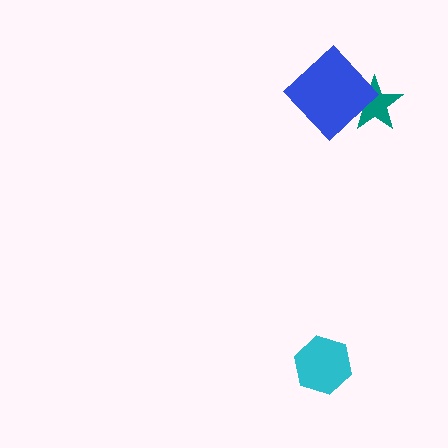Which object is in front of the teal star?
The blue diamond is in front of the teal star.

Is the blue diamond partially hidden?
No, no other shape covers it.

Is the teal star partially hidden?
Yes, it is partially covered by another shape.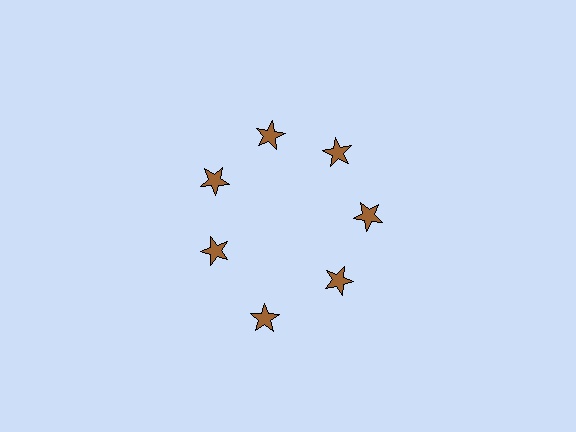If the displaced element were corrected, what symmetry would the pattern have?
It would have 7-fold rotational symmetry — the pattern would map onto itself every 51 degrees.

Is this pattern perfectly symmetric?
No. The 7 brown stars are arranged in a ring, but one element near the 6 o'clock position is pushed outward from the center, breaking the 7-fold rotational symmetry.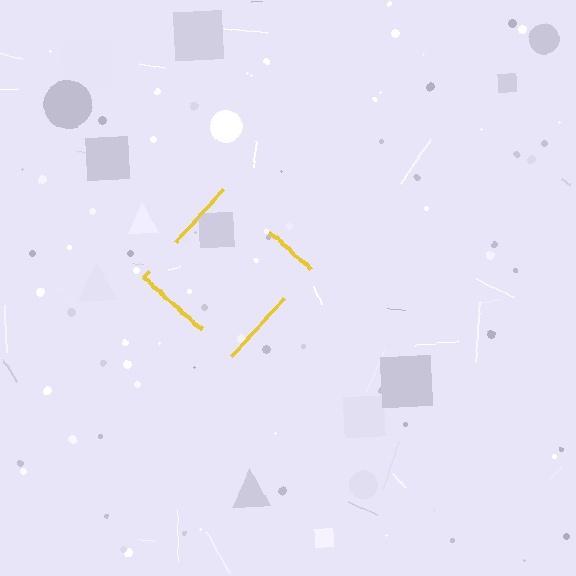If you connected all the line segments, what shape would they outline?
They would outline a diamond.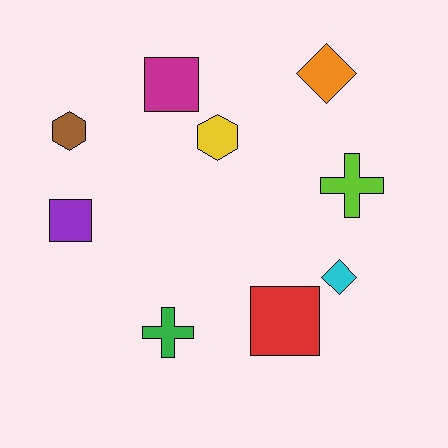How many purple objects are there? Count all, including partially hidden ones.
There is 1 purple object.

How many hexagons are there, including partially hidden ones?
There are 2 hexagons.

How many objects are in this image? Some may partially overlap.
There are 9 objects.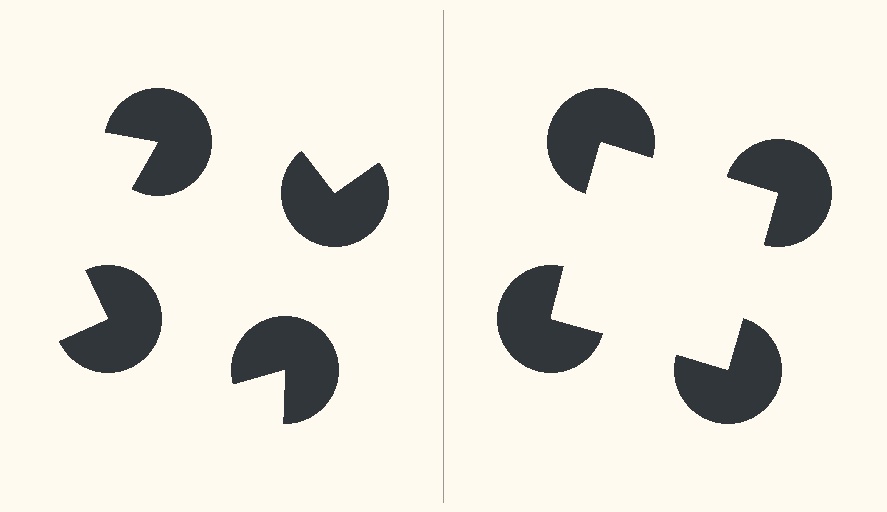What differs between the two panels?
The pac-man discs are positioned identically on both sides; only the wedge orientations differ. On the right they align to a square; on the left they are misaligned.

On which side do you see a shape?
An illusory square appears on the right side. On the left side the wedge cuts are rotated, so no coherent shape forms.